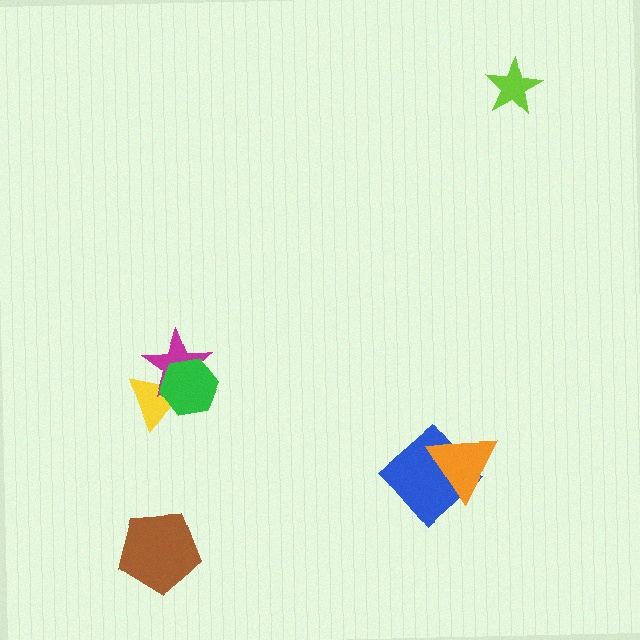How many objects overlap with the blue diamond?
1 object overlaps with the blue diamond.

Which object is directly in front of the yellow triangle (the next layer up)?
The magenta star is directly in front of the yellow triangle.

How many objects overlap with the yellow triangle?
2 objects overlap with the yellow triangle.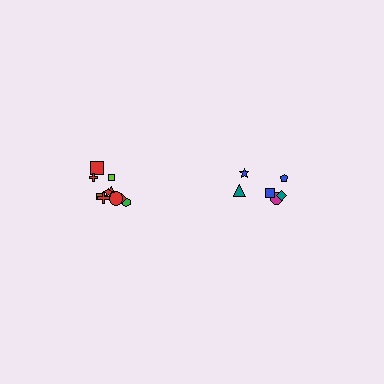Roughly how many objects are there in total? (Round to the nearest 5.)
Roughly 15 objects in total.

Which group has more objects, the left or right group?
The left group.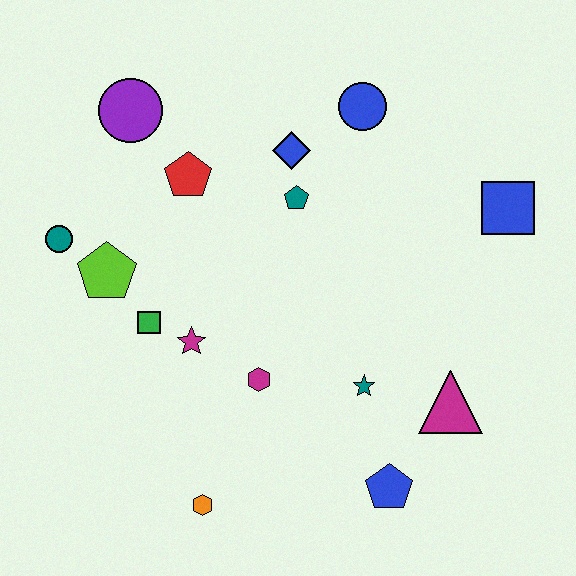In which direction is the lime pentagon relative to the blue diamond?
The lime pentagon is to the left of the blue diamond.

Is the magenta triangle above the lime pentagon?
No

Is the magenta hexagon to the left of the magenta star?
No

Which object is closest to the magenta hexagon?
The magenta star is closest to the magenta hexagon.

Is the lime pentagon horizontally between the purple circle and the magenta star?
No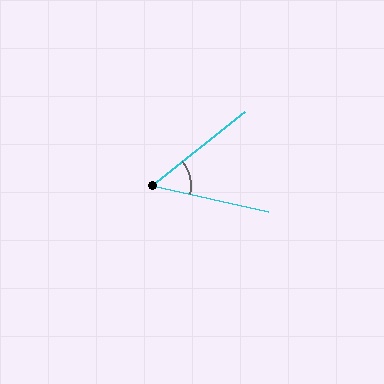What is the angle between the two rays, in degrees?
Approximately 51 degrees.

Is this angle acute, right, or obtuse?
It is acute.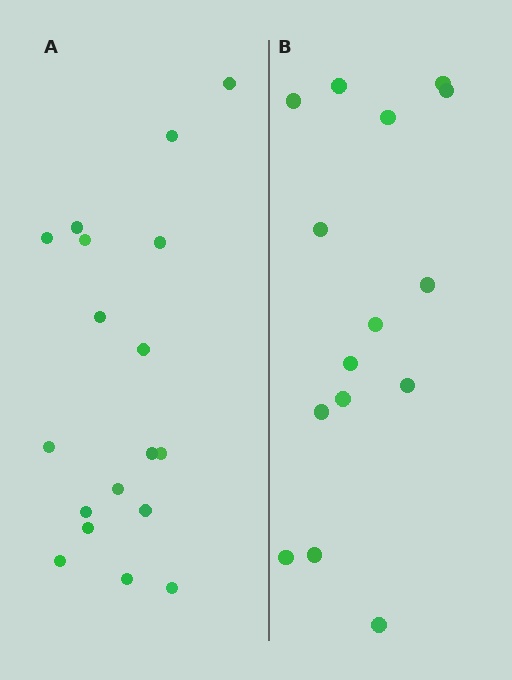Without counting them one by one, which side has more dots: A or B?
Region A (the left region) has more dots.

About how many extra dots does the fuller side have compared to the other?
Region A has just a few more — roughly 2 or 3 more dots than region B.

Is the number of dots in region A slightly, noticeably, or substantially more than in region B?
Region A has only slightly more — the two regions are fairly close. The ratio is roughly 1.2 to 1.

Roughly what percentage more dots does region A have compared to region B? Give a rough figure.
About 20% more.